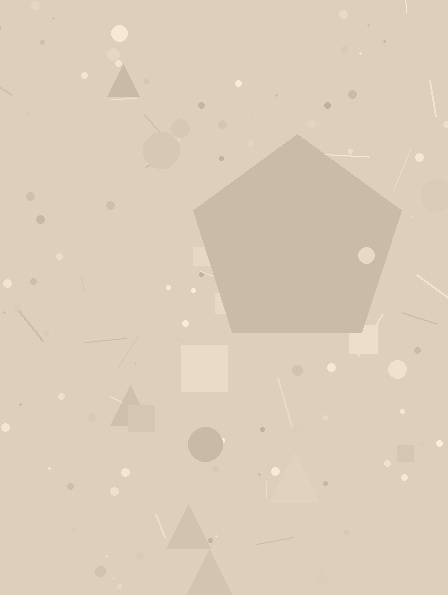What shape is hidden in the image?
A pentagon is hidden in the image.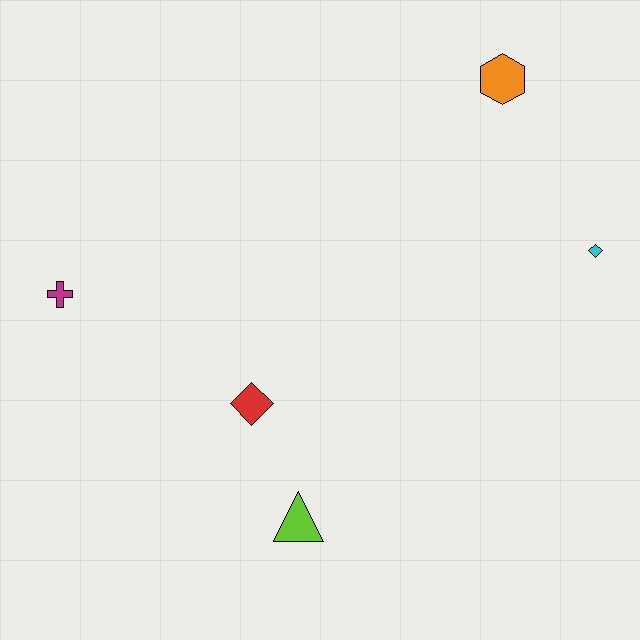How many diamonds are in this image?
There are 2 diamonds.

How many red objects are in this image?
There is 1 red object.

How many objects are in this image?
There are 5 objects.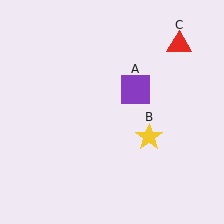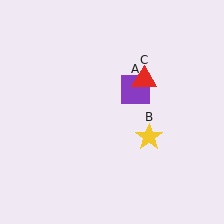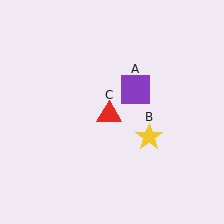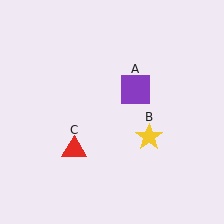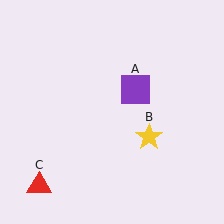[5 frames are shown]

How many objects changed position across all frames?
1 object changed position: red triangle (object C).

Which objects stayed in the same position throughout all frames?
Purple square (object A) and yellow star (object B) remained stationary.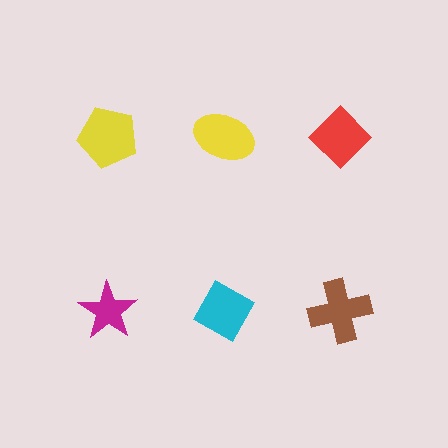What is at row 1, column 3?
A red diamond.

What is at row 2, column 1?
A magenta star.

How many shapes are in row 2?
3 shapes.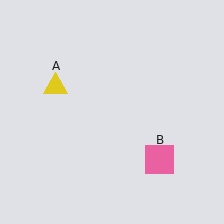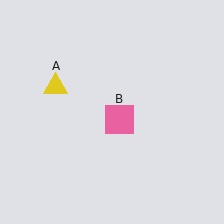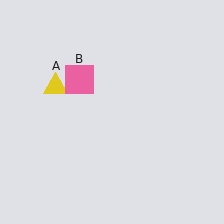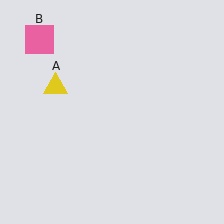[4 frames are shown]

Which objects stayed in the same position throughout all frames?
Yellow triangle (object A) remained stationary.